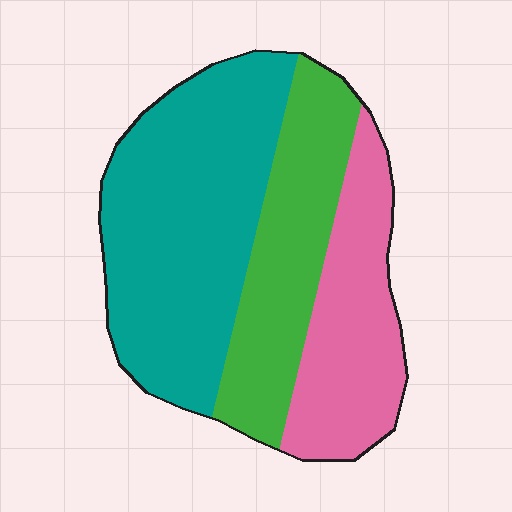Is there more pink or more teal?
Teal.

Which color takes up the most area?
Teal, at roughly 45%.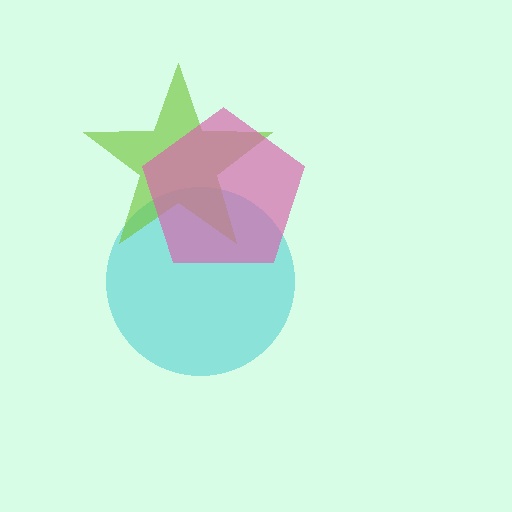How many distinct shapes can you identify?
There are 3 distinct shapes: a cyan circle, a lime star, a pink pentagon.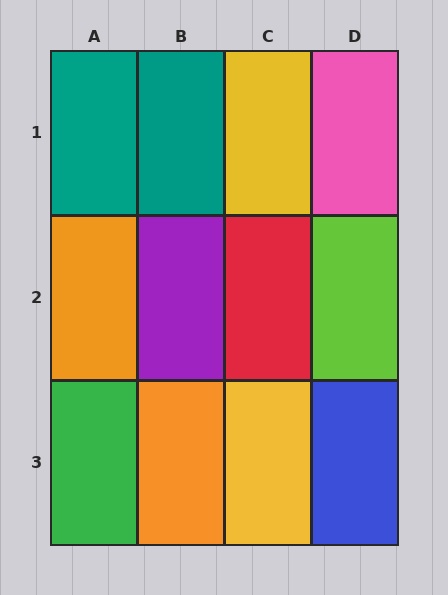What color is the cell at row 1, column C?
Yellow.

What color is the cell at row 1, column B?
Teal.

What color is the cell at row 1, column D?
Pink.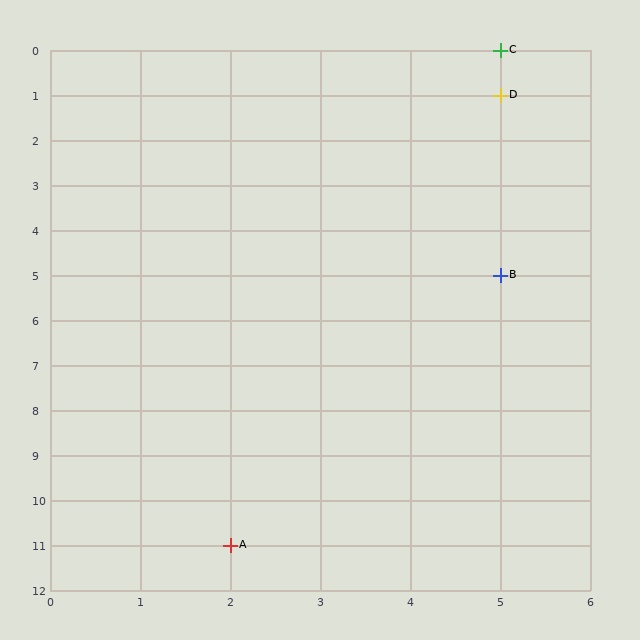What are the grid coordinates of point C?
Point C is at grid coordinates (5, 0).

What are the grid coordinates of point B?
Point B is at grid coordinates (5, 5).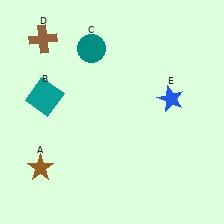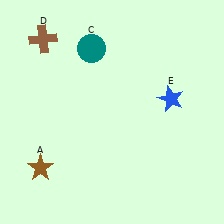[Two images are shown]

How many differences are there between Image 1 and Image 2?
There is 1 difference between the two images.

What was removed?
The teal square (B) was removed in Image 2.